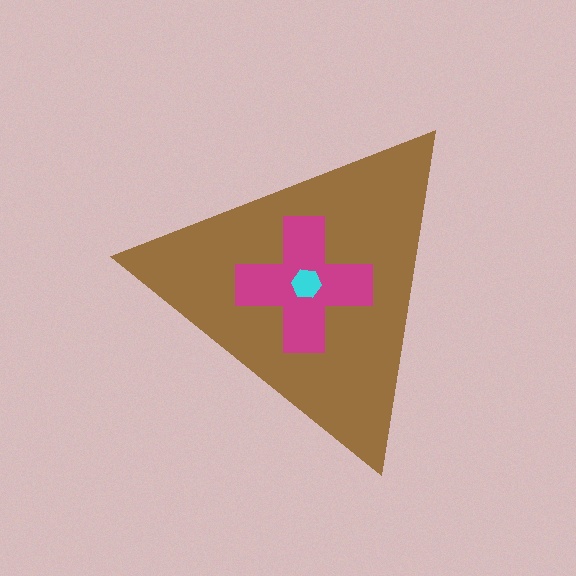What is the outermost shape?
The brown triangle.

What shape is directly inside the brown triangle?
The magenta cross.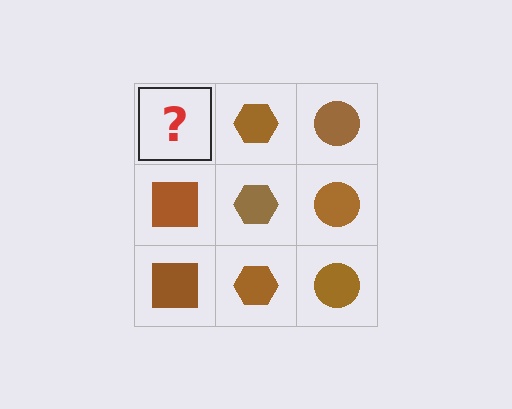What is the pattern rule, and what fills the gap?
The rule is that each column has a consistent shape. The gap should be filled with a brown square.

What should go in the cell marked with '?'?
The missing cell should contain a brown square.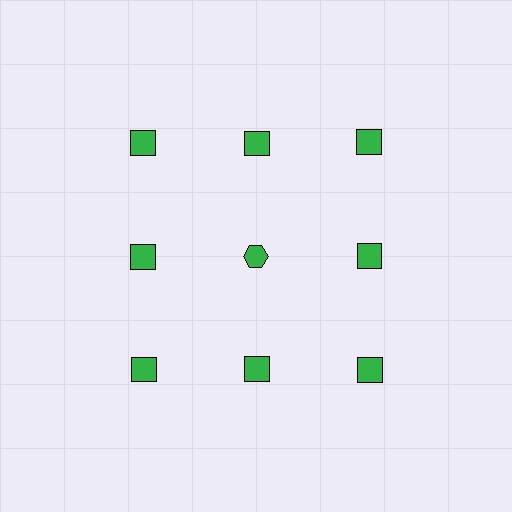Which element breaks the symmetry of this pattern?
The green hexagon in the second row, second from left column breaks the symmetry. All other shapes are green squares.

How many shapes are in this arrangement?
There are 9 shapes arranged in a grid pattern.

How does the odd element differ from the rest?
It has a different shape: hexagon instead of square.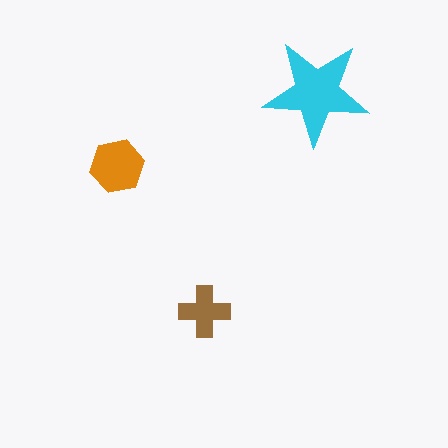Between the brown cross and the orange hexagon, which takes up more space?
The orange hexagon.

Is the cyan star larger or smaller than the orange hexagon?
Larger.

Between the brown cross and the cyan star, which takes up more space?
The cyan star.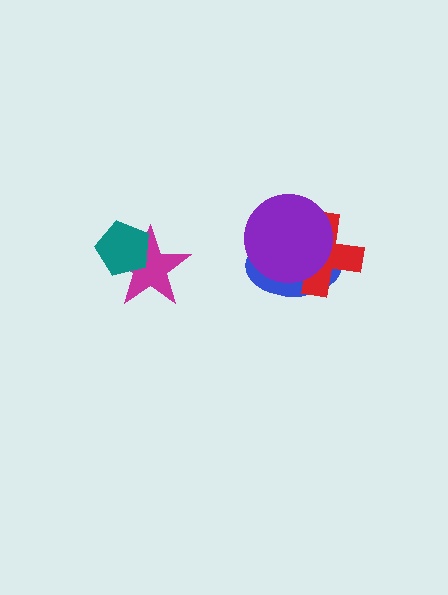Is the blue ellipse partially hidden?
Yes, it is partially covered by another shape.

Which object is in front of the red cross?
The purple circle is in front of the red cross.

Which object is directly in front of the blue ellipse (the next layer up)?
The red cross is directly in front of the blue ellipse.